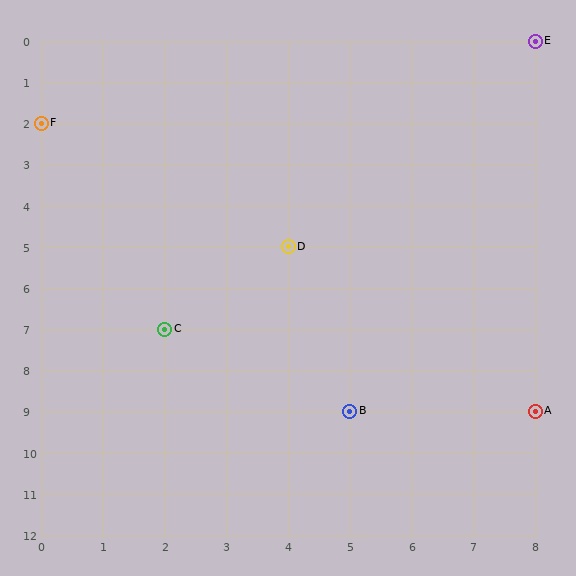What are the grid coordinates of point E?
Point E is at grid coordinates (8, 0).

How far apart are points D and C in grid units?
Points D and C are 2 columns and 2 rows apart (about 2.8 grid units diagonally).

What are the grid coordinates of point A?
Point A is at grid coordinates (8, 9).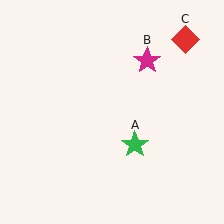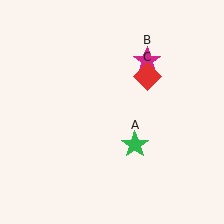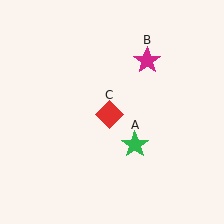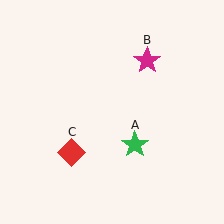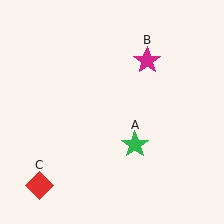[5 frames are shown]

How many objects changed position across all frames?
1 object changed position: red diamond (object C).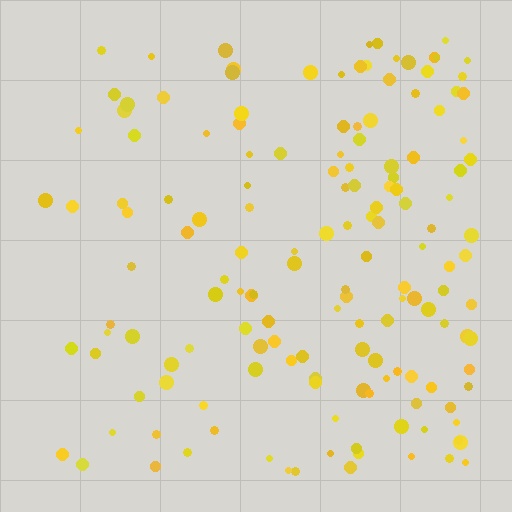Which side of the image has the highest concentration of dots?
The right.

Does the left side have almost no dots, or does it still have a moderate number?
Still a moderate number, just noticeably fewer than the right.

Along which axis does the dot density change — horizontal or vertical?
Horizontal.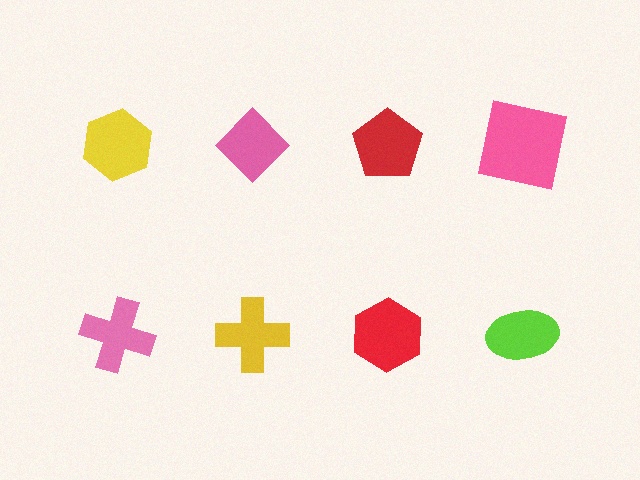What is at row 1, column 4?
A pink square.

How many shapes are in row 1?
4 shapes.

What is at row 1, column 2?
A pink diamond.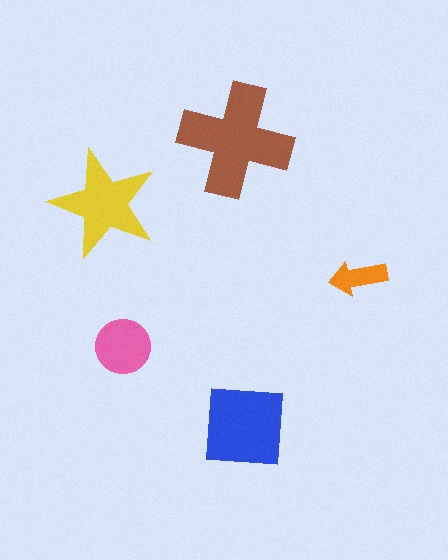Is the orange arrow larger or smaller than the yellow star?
Smaller.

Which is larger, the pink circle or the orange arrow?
The pink circle.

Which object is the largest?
The brown cross.